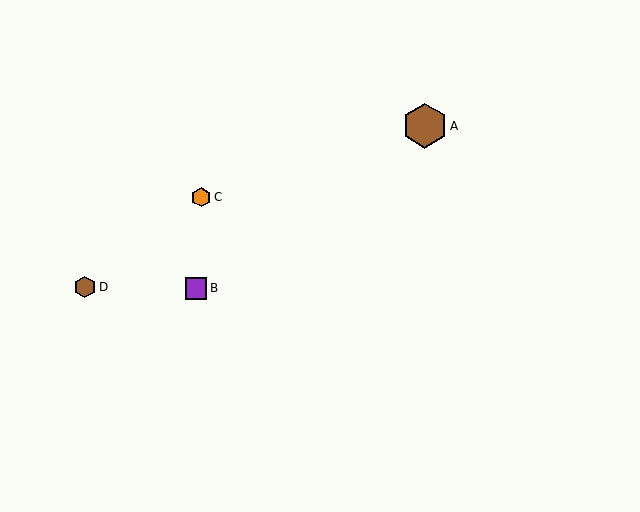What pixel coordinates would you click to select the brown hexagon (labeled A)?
Click at (425, 126) to select the brown hexagon A.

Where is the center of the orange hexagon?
The center of the orange hexagon is at (201, 197).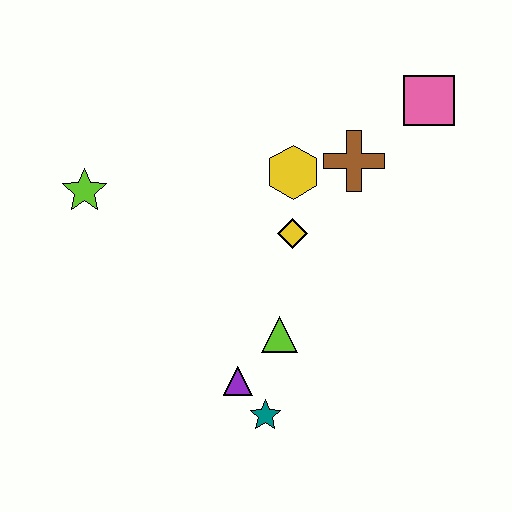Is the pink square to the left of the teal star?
No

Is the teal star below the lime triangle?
Yes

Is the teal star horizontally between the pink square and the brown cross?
No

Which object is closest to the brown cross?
The yellow hexagon is closest to the brown cross.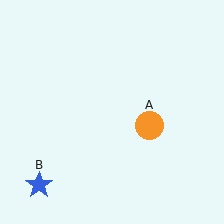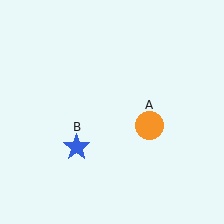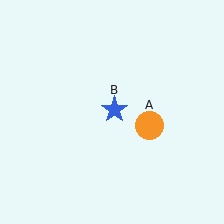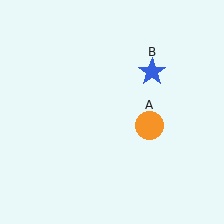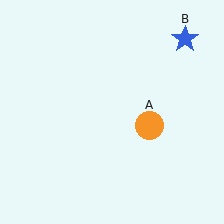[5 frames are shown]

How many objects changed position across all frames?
1 object changed position: blue star (object B).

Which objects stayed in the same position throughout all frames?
Orange circle (object A) remained stationary.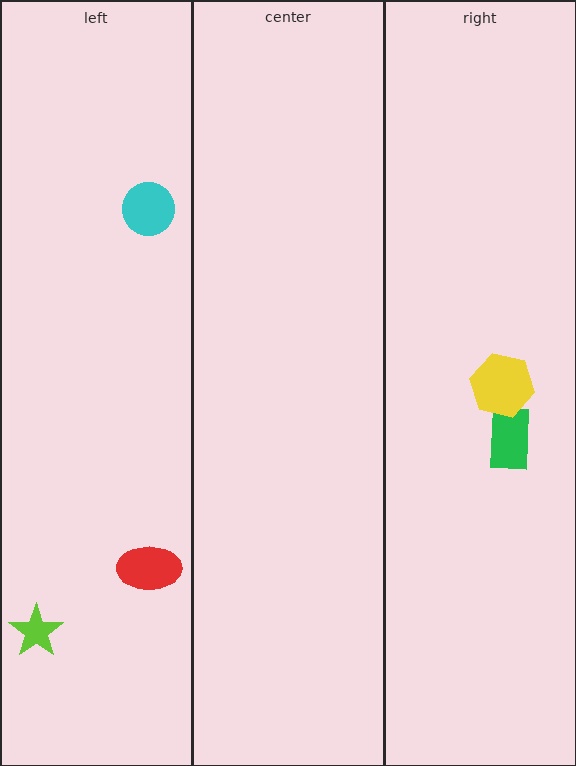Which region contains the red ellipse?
The left region.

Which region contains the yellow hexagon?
The right region.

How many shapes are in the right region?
2.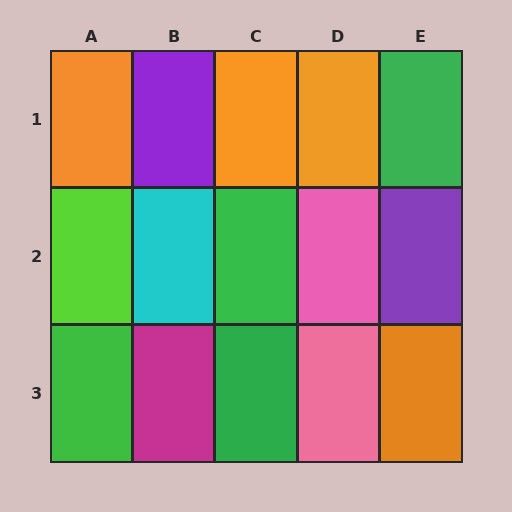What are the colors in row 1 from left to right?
Orange, purple, orange, orange, green.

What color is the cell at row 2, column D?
Pink.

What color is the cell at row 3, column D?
Pink.